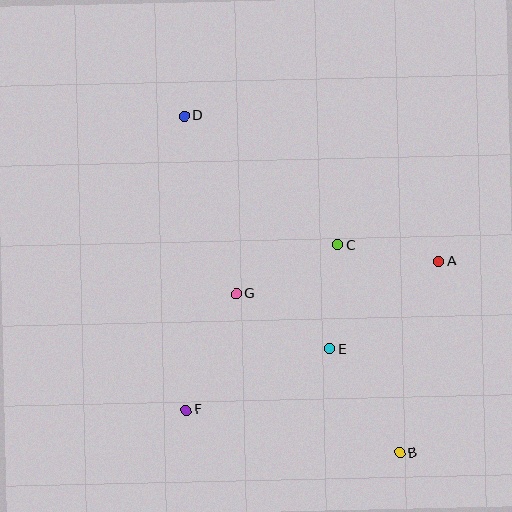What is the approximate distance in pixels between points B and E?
The distance between B and E is approximately 125 pixels.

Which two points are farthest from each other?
Points B and D are farthest from each other.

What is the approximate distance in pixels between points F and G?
The distance between F and G is approximately 126 pixels.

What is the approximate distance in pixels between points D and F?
The distance between D and F is approximately 294 pixels.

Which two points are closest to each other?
Points A and C are closest to each other.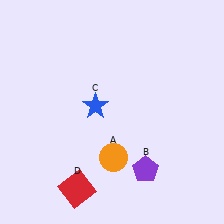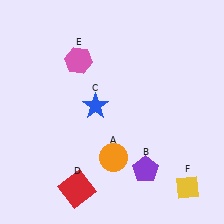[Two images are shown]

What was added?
A pink hexagon (E), a yellow diamond (F) were added in Image 2.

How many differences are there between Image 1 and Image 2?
There are 2 differences between the two images.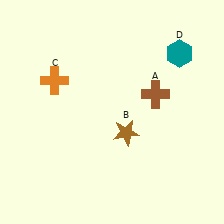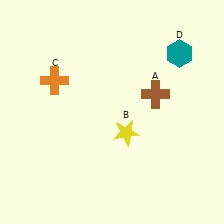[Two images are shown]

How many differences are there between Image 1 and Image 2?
There is 1 difference between the two images.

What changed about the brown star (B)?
In Image 1, B is brown. In Image 2, it changed to yellow.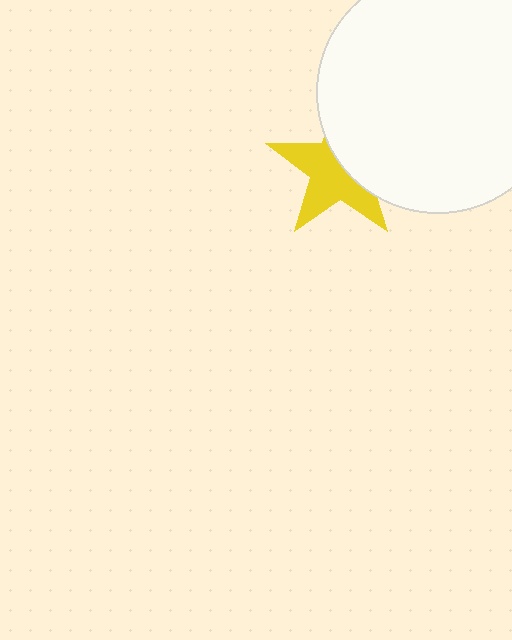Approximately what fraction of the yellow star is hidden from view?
Roughly 43% of the yellow star is hidden behind the white circle.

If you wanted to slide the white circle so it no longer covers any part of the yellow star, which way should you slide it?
Slide it right — that is the most direct way to separate the two shapes.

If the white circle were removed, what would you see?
You would see the complete yellow star.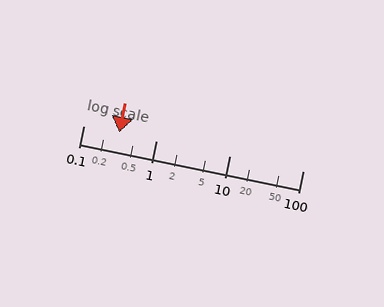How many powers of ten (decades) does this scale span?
The scale spans 3 decades, from 0.1 to 100.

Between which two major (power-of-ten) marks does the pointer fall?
The pointer is between 0.1 and 1.